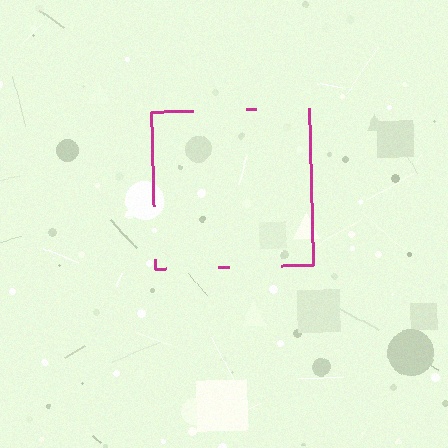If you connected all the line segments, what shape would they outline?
They would outline a square.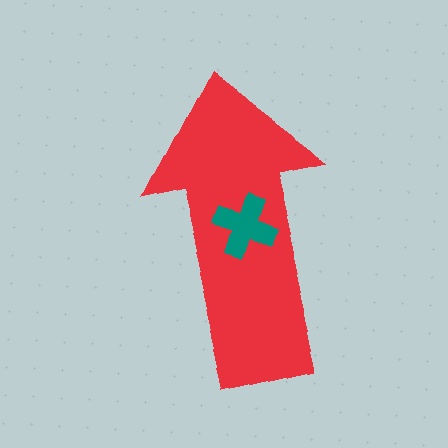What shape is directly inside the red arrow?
The teal cross.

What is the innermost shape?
The teal cross.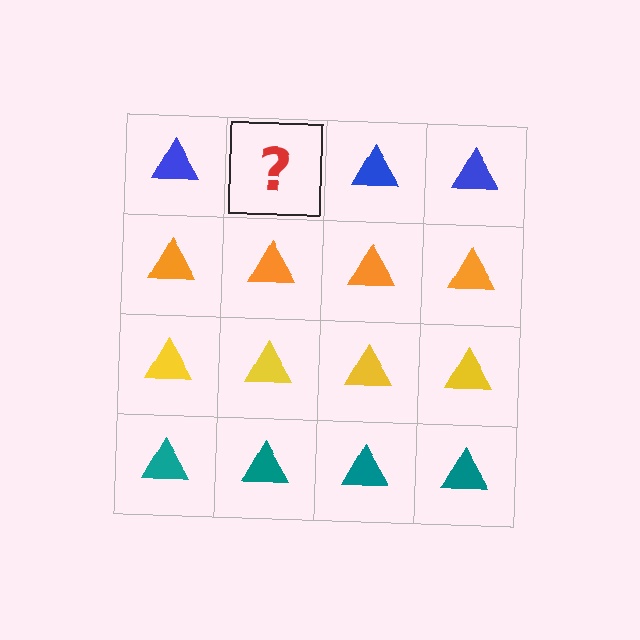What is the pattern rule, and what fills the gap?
The rule is that each row has a consistent color. The gap should be filled with a blue triangle.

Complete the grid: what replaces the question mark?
The question mark should be replaced with a blue triangle.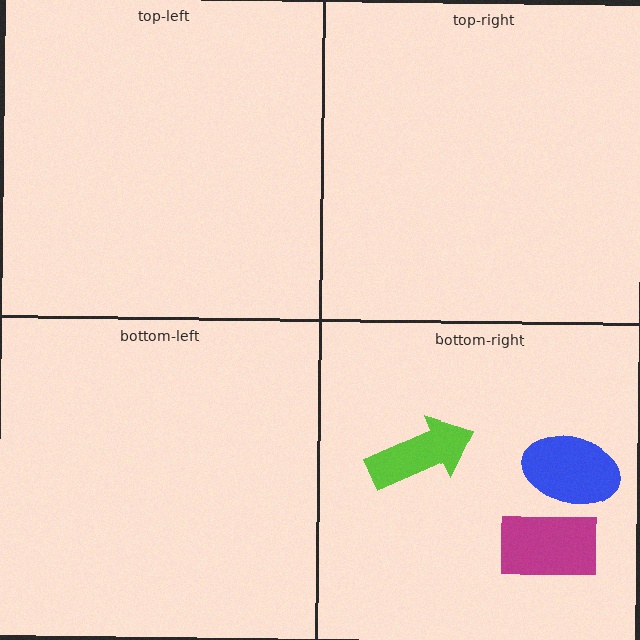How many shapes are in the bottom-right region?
3.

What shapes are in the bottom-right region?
The magenta rectangle, the blue ellipse, the lime arrow.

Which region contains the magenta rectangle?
The bottom-right region.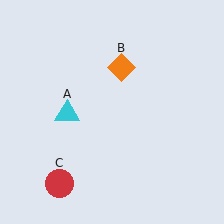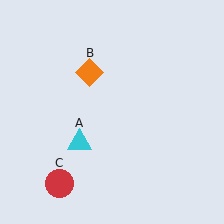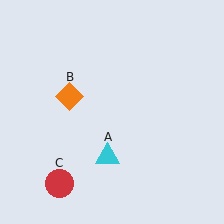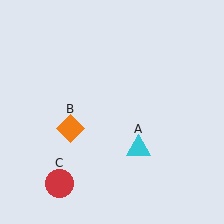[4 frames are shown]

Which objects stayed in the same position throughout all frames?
Red circle (object C) remained stationary.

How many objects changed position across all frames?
2 objects changed position: cyan triangle (object A), orange diamond (object B).